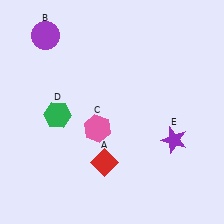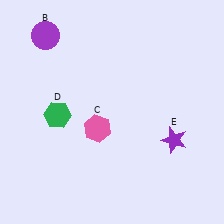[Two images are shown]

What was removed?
The red diamond (A) was removed in Image 2.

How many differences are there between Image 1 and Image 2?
There is 1 difference between the two images.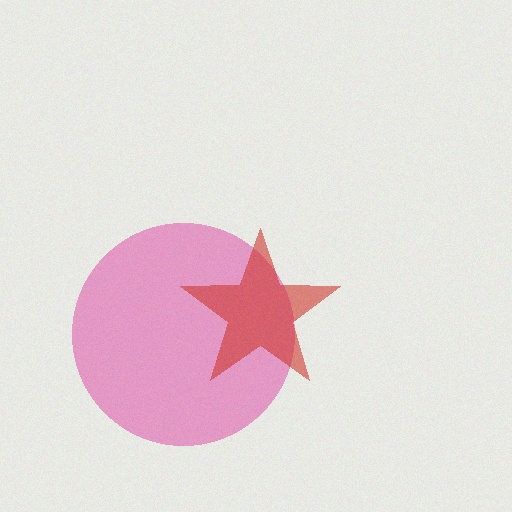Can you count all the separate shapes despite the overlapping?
Yes, there are 2 separate shapes.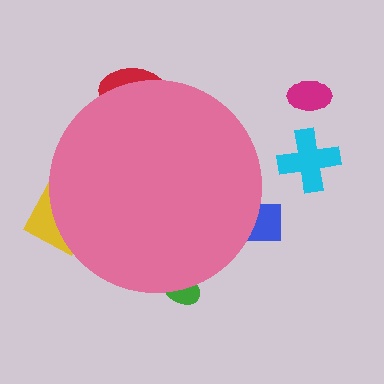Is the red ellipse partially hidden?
Yes, the red ellipse is partially hidden behind the pink circle.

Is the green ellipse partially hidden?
Yes, the green ellipse is partially hidden behind the pink circle.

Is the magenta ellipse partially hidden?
No, the magenta ellipse is fully visible.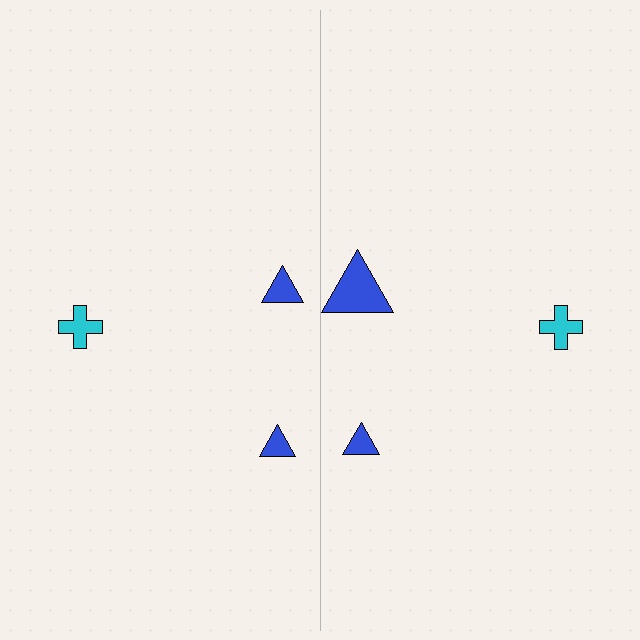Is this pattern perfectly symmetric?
No, the pattern is not perfectly symmetric. The blue triangle on the right side has a different size than its mirror counterpart.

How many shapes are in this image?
There are 6 shapes in this image.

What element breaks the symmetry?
The blue triangle on the right side has a different size than its mirror counterpart.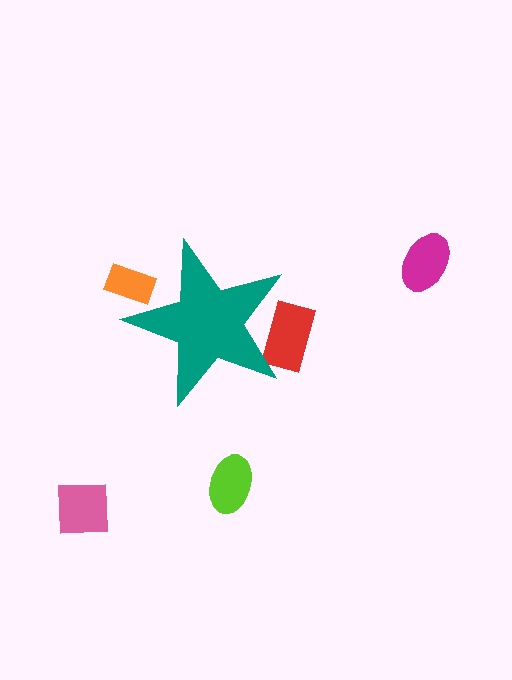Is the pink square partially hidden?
No, the pink square is fully visible.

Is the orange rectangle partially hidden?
Yes, the orange rectangle is partially hidden behind the teal star.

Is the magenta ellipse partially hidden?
No, the magenta ellipse is fully visible.